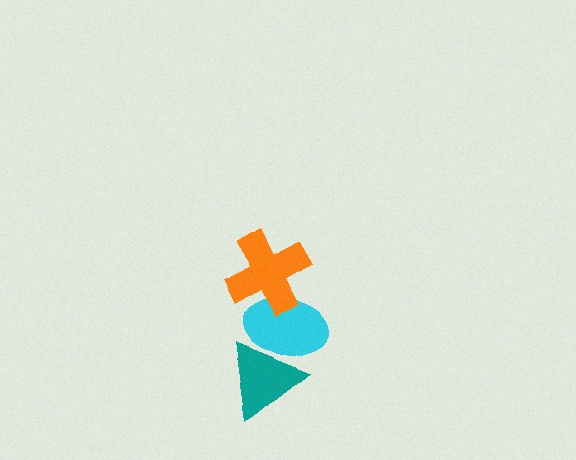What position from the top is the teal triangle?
The teal triangle is 3rd from the top.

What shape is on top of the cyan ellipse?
The orange cross is on top of the cyan ellipse.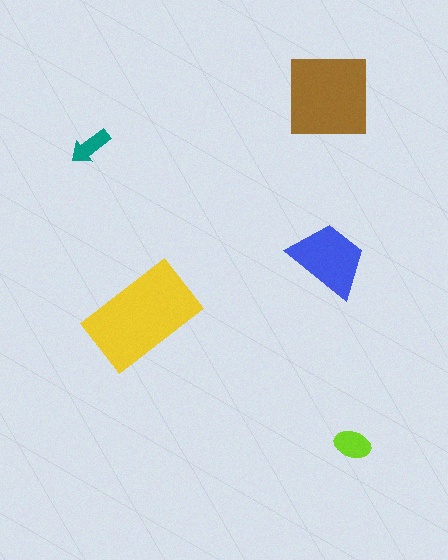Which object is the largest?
The yellow rectangle.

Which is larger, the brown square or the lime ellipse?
The brown square.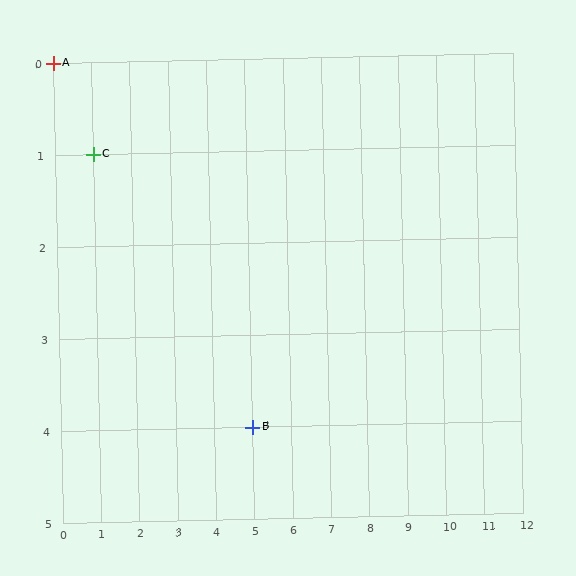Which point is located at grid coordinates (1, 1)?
Point C is at (1, 1).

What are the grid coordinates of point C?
Point C is at grid coordinates (1, 1).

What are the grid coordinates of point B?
Point B is at grid coordinates (5, 4).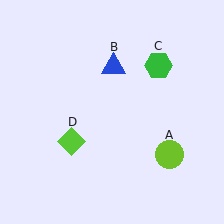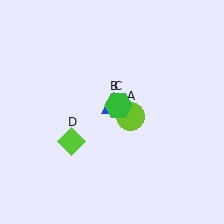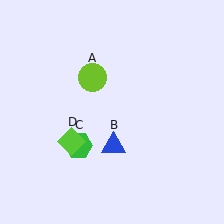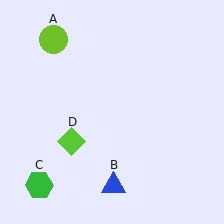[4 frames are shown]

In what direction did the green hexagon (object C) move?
The green hexagon (object C) moved down and to the left.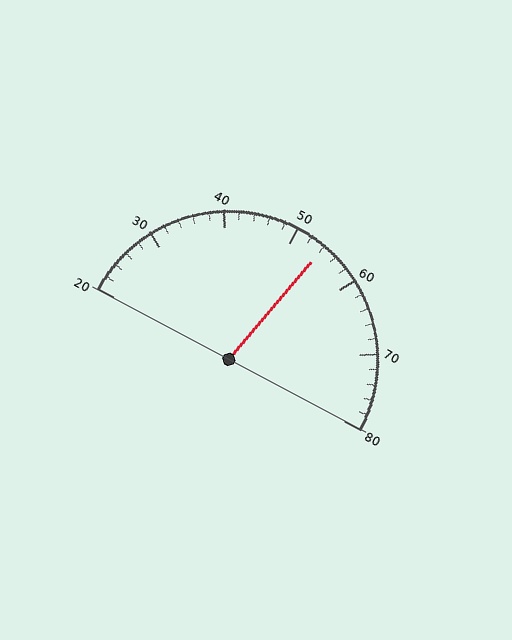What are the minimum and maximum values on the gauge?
The gauge ranges from 20 to 80.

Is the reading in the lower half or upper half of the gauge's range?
The reading is in the upper half of the range (20 to 80).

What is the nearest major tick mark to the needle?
The nearest major tick mark is 50.